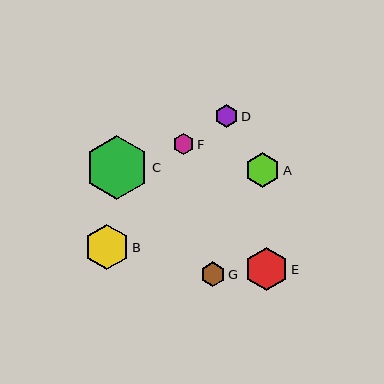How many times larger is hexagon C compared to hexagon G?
Hexagon C is approximately 2.5 times the size of hexagon G.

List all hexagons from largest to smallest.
From largest to smallest: C, B, E, A, G, D, F.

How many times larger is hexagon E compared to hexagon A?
Hexagon E is approximately 1.3 times the size of hexagon A.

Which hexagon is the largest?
Hexagon C is the largest with a size of approximately 64 pixels.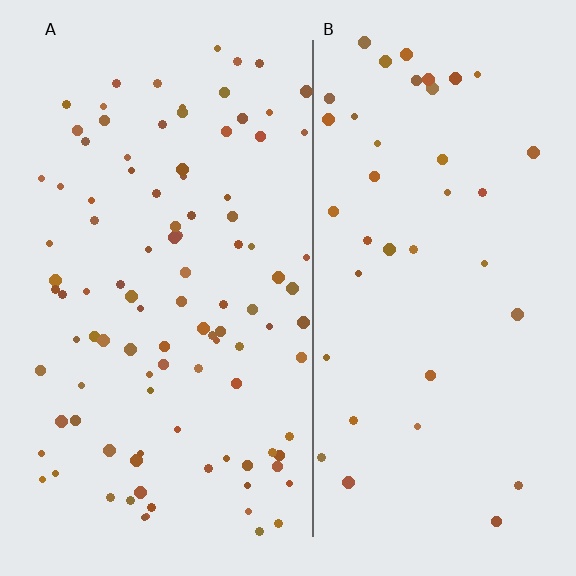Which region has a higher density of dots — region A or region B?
A (the left).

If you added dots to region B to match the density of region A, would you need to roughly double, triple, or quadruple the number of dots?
Approximately triple.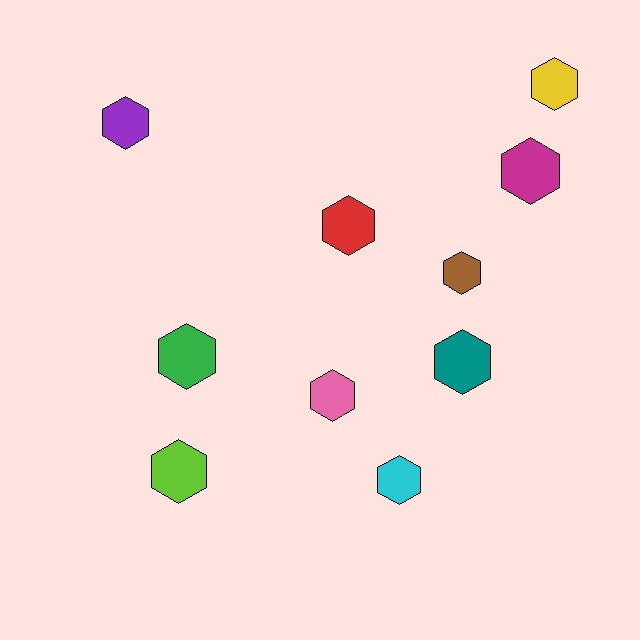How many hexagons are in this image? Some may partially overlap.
There are 10 hexagons.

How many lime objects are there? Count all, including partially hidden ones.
There is 1 lime object.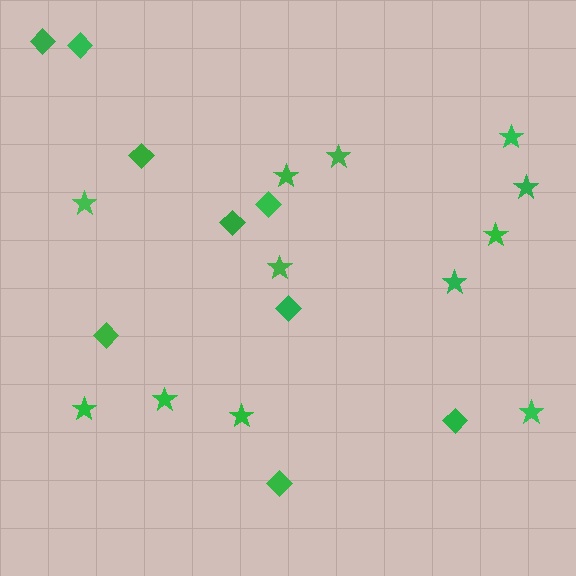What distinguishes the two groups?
There are 2 groups: one group of stars (12) and one group of diamonds (9).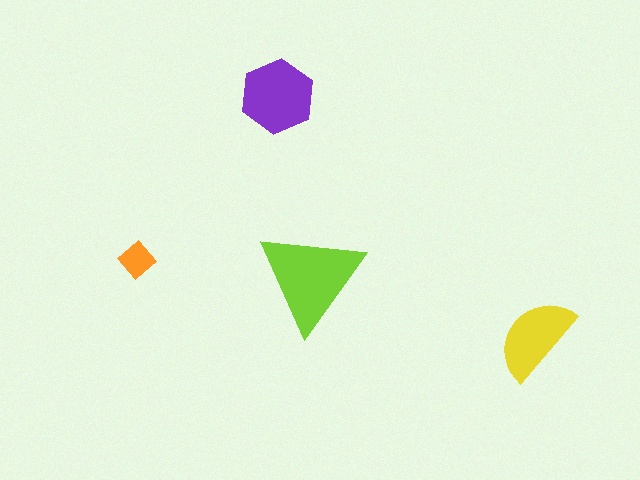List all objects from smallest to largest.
The orange diamond, the yellow semicircle, the purple hexagon, the lime triangle.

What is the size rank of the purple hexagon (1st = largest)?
2nd.